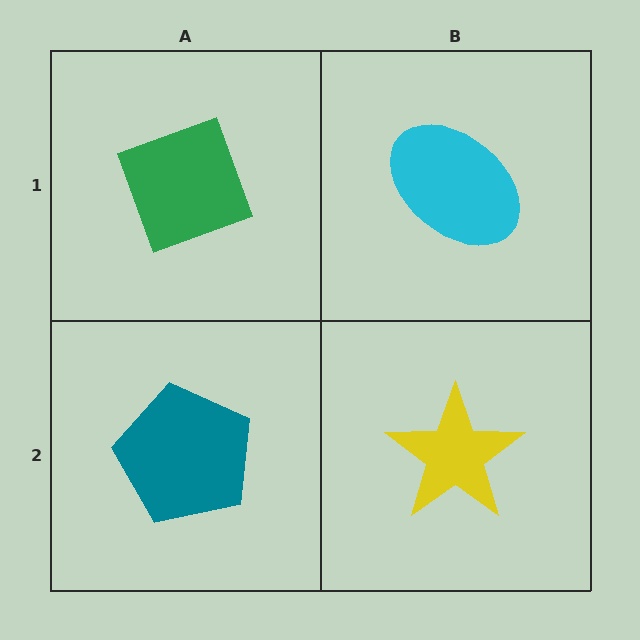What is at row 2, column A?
A teal pentagon.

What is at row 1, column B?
A cyan ellipse.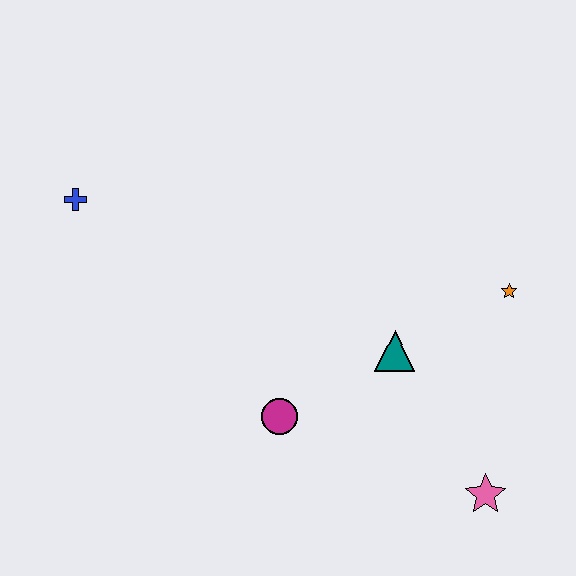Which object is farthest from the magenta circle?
The blue cross is farthest from the magenta circle.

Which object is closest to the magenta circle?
The teal triangle is closest to the magenta circle.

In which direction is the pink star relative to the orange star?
The pink star is below the orange star.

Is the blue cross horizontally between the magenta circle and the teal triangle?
No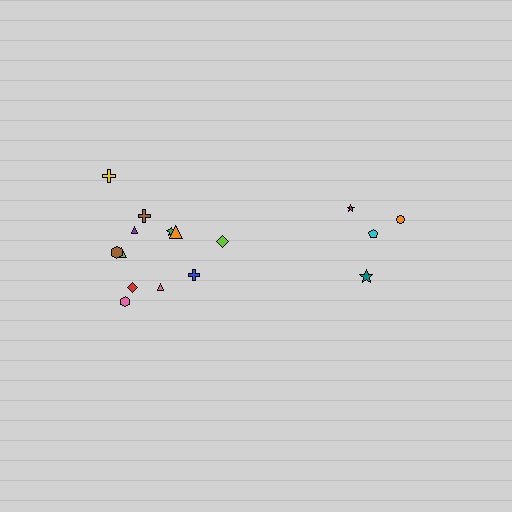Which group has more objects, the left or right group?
The left group.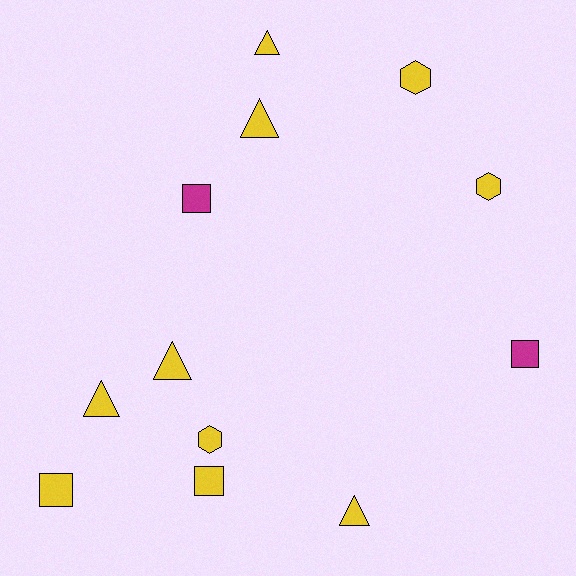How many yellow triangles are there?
There are 5 yellow triangles.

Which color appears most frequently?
Yellow, with 10 objects.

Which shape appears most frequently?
Triangle, with 5 objects.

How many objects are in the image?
There are 12 objects.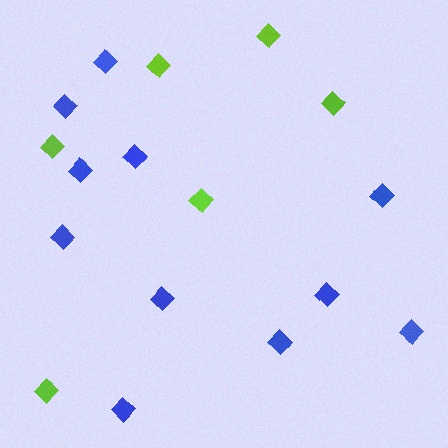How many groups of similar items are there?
There are 2 groups: one group of blue diamonds (11) and one group of lime diamonds (6).